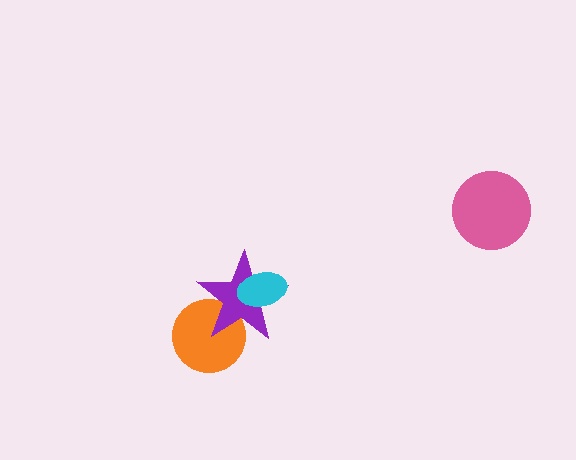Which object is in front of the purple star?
The cyan ellipse is in front of the purple star.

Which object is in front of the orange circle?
The purple star is in front of the orange circle.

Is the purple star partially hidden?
Yes, it is partially covered by another shape.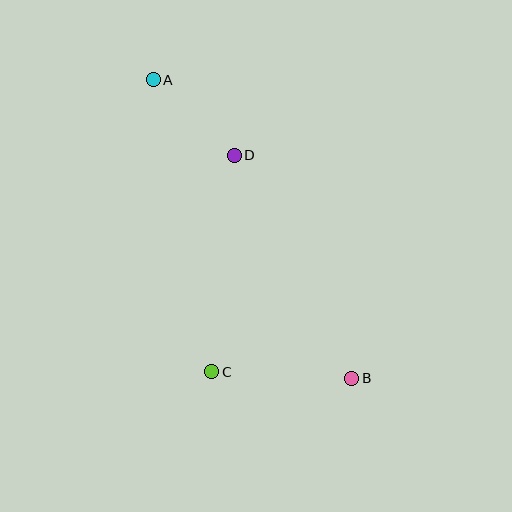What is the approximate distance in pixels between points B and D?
The distance between B and D is approximately 252 pixels.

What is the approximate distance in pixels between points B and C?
The distance between B and C is approximately 140 pixels.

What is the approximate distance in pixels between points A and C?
The distance between A and C is approximately 298 pixels.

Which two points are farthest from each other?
Points A and B are farthest from each other.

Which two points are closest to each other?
Points A and D are closest to each other.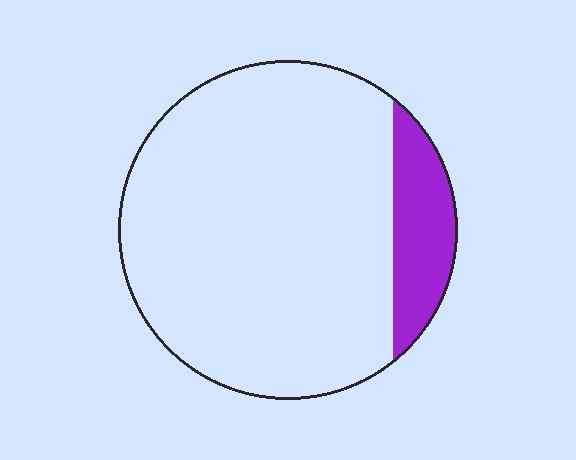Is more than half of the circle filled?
No.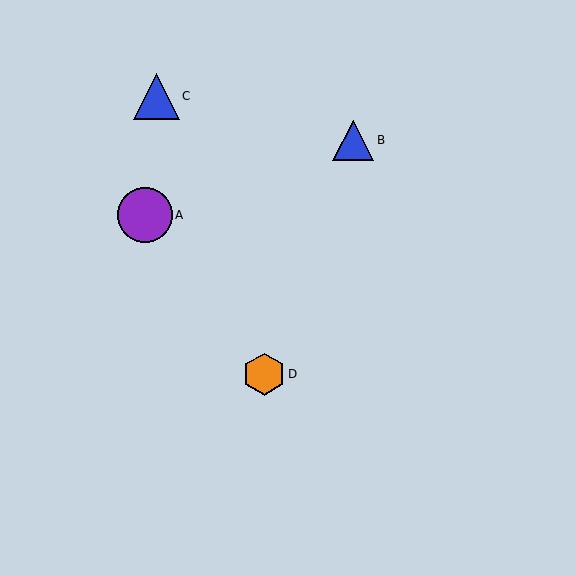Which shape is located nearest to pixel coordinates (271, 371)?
The orange hexagon (labeled D) at (264, 374) is nearest to that location.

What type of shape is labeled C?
Shape C is a blue triangle.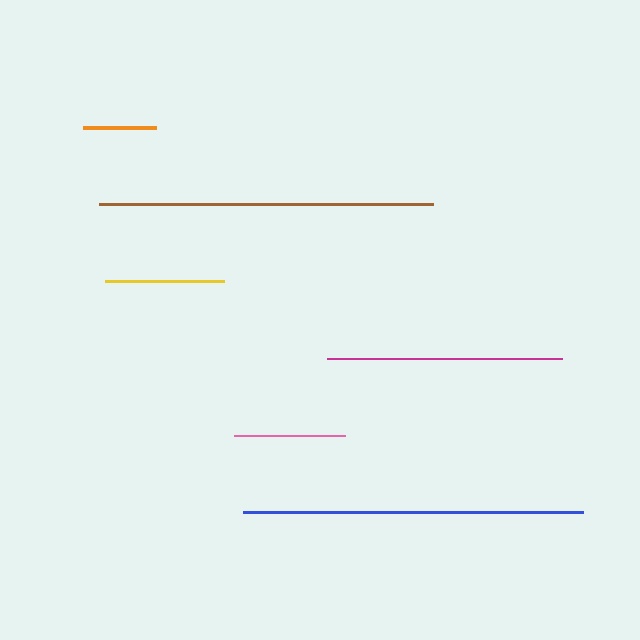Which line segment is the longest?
The blue line is the longest at approximately 340 pixels.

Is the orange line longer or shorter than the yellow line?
The yellow line is longer than the orange line.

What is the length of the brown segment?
The brown segment is approximately 334 pixels long.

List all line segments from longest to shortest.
From longest to shortest: blue, brown, magenta, yellow, pink, orange.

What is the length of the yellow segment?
The yellow segment is approximately 119 pixels long.